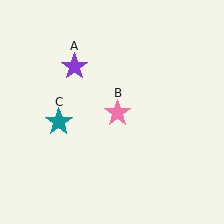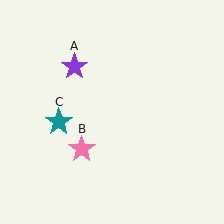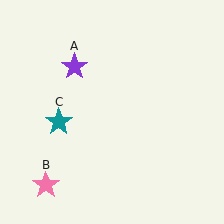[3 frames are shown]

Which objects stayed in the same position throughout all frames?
Purple star (object A) and teal star (object C) remained stationary.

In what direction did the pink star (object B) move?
The pink star (object B) moved down and to the left.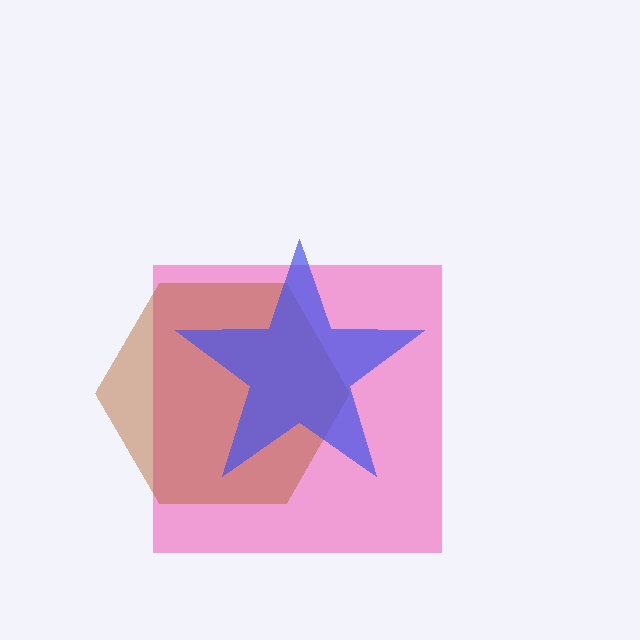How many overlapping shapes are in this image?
There are 3 overlapping shapes in the image.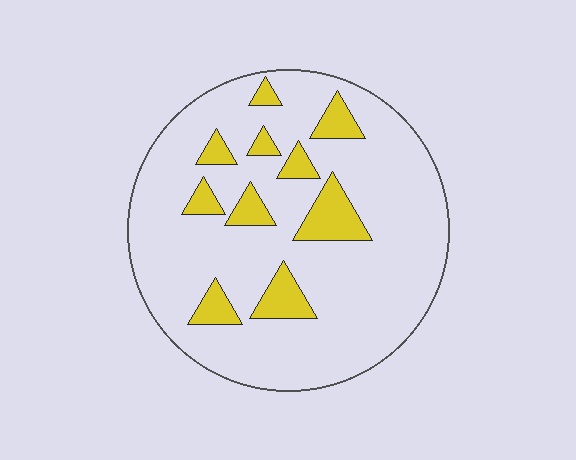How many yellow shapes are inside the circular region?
10.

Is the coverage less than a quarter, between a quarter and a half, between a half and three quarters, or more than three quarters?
Less than a quarter.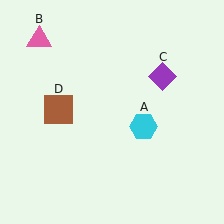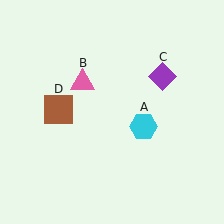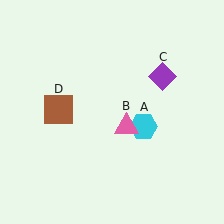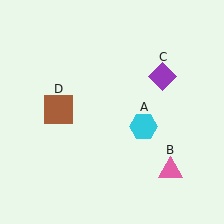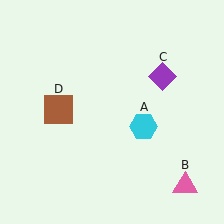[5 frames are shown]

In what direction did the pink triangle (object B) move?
The pink triangle (object B) moved down and to the right.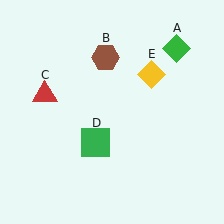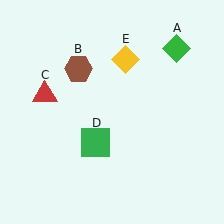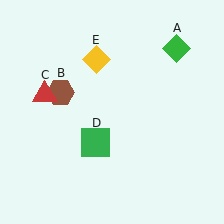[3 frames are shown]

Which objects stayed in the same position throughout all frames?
Green diamond (object A) and red triangle (object C) and green square (object D) remained stationary.